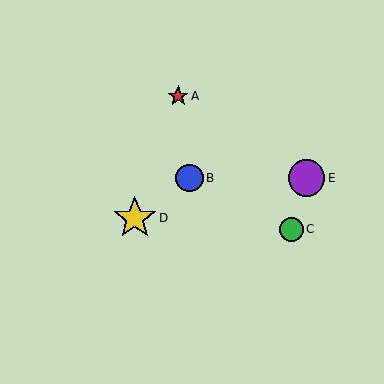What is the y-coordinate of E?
Object E is at y≈178.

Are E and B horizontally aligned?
Yes, both are at y≈178.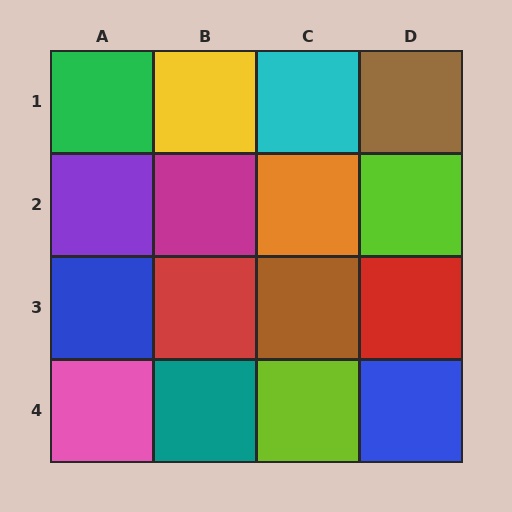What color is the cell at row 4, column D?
Blue.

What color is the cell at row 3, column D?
Red.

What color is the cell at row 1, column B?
Yellow.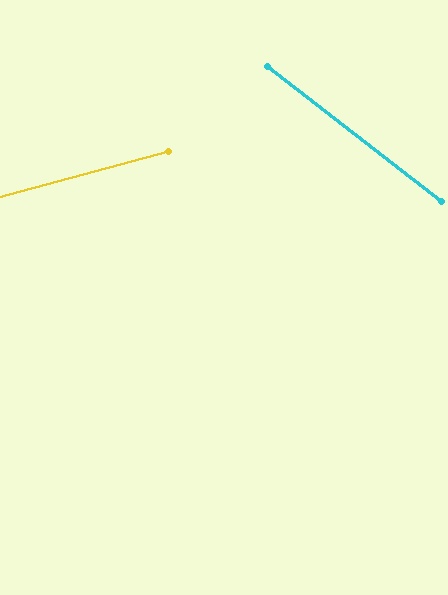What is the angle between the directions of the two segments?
Approximately 53 degrees.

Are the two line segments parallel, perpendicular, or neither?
Neither parallel nor perpendicular — they differ by about 53°.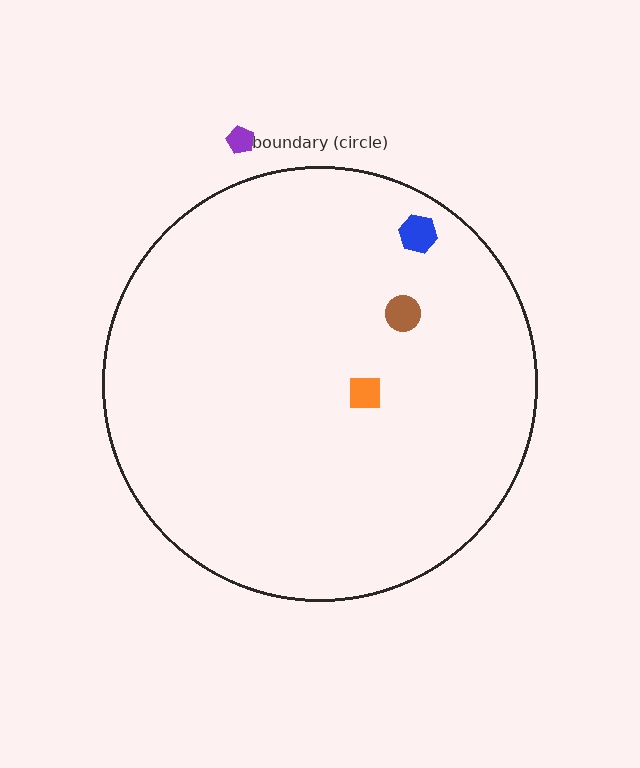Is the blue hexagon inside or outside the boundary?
Inside.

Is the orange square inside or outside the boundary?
Inside.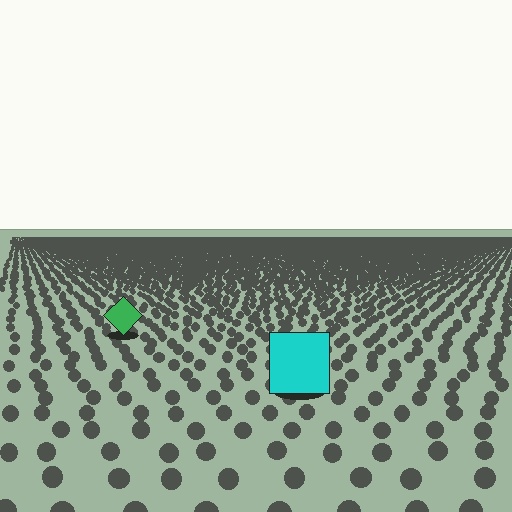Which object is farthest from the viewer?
The green diamond is farthest from the viewer. It appears smaller and the ground texture around it is denser.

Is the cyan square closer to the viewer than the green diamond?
Yes. The cyan square is closer — you can tell from the texture gradient: the ground texture is coarser near it.